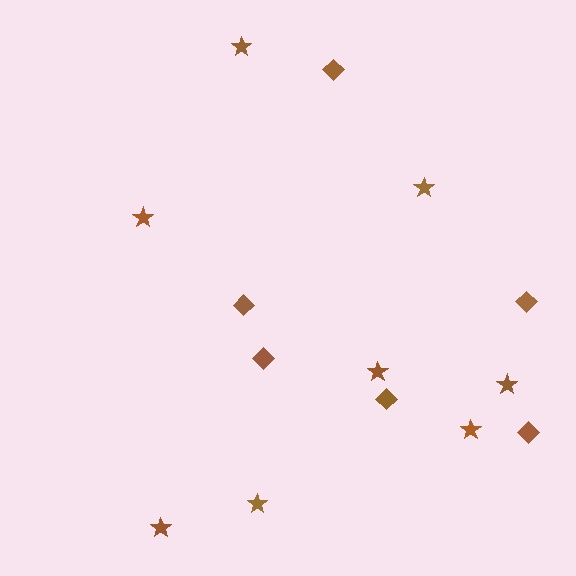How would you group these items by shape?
There are 2 groups: one group of diamonds (6) and one group of stars (8).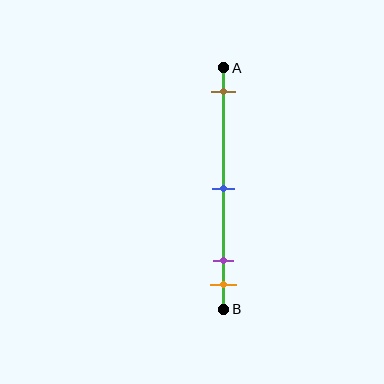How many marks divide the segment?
There are 4 marks dividing the segment.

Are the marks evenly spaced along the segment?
No, the marks are not evenly spaced.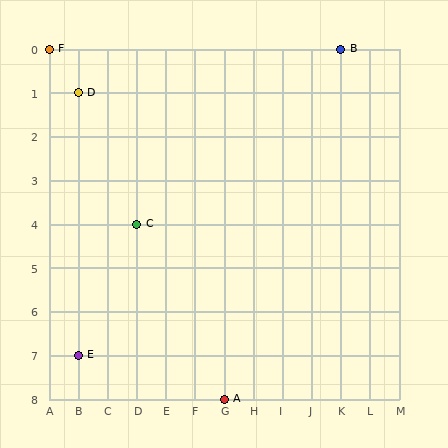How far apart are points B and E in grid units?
Points B and E are 9 columns and 7 rows apart (about 11.4 grid units diagonally).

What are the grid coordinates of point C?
Point C is at grid coordinates (D, 4).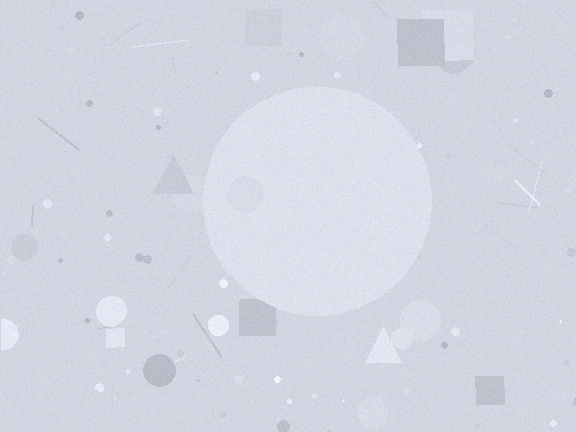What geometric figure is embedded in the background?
A circle is embedded in the background.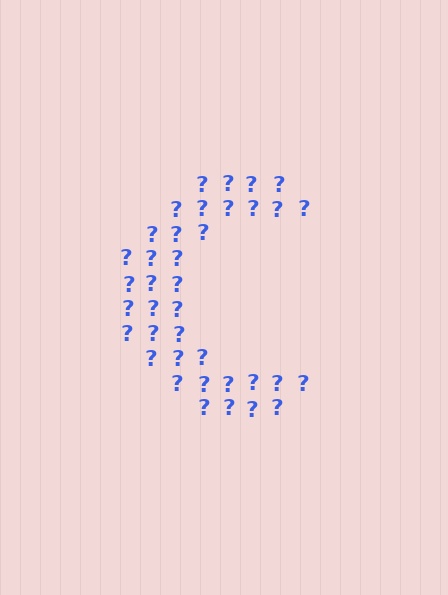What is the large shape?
The large shape is the letter C.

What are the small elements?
The small elements are question marks.